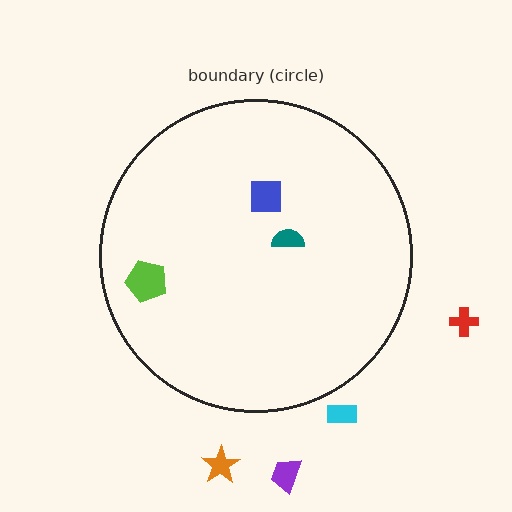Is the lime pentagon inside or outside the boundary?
Inside.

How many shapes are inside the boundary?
3 inside, 4 outside.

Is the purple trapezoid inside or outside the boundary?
Outside.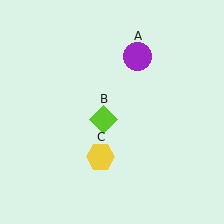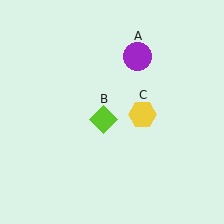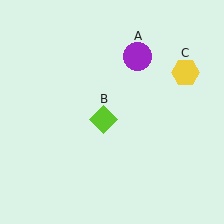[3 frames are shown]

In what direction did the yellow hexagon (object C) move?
The yellow hexagon (object C) moved up and to the right.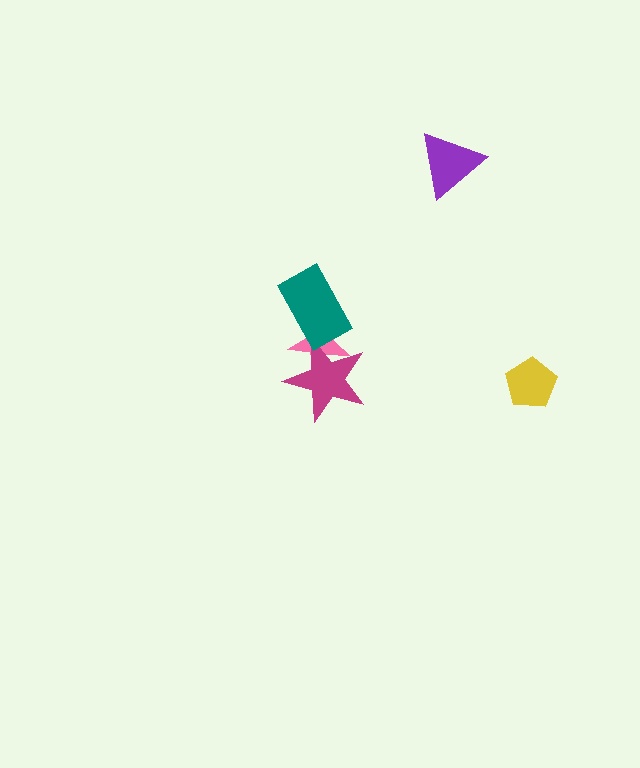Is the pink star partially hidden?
Yes, it is partially covered by another shape.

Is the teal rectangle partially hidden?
No, no other shape covers it.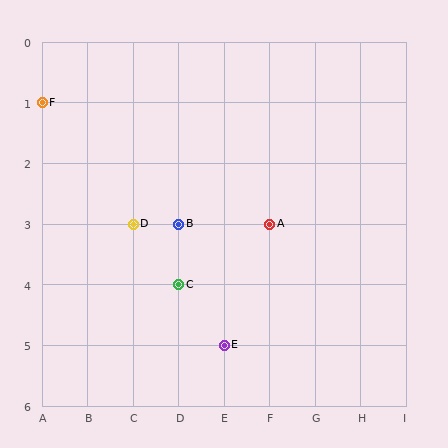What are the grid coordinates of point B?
Point B is at grid coordinates (D, 3).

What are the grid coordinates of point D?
Point D is at grid coordinates (C, 3).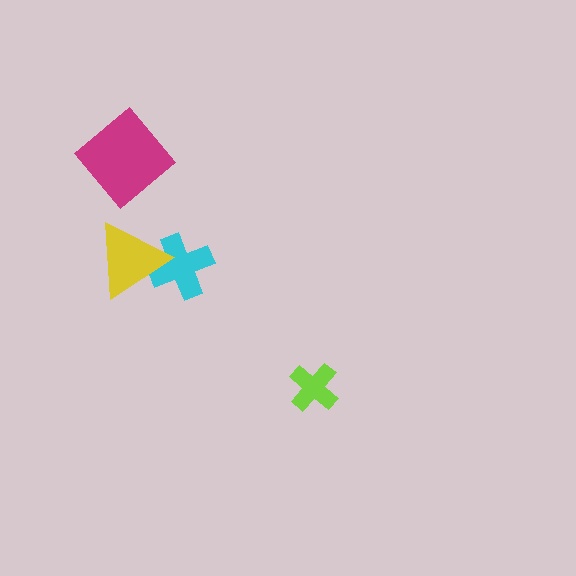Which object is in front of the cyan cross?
The yellow triangle is in front of the cyan cross.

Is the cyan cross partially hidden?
Yes, it is partially covered by another shape.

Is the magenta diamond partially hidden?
No, no other shape covers it.